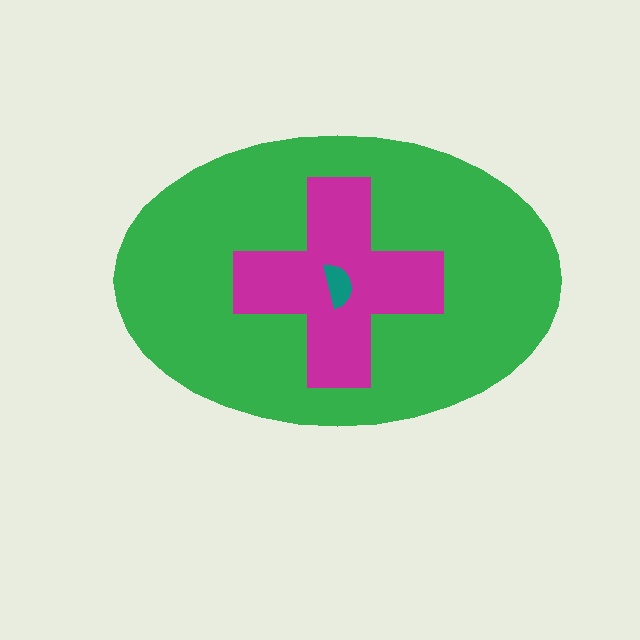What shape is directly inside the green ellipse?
The magenta cross.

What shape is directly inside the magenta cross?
The teal semicircle.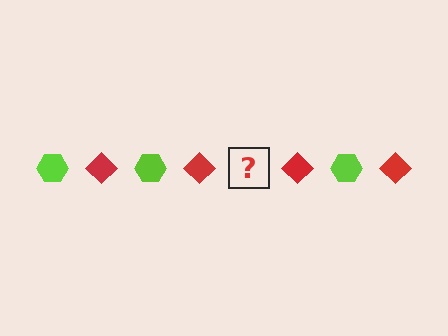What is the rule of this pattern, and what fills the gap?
The rule is that the pattern alternates between lime hexagon and red diamond. The gap should be filled with a lime hexagon.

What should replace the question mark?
The question mark should be replaced with a lime hexagon.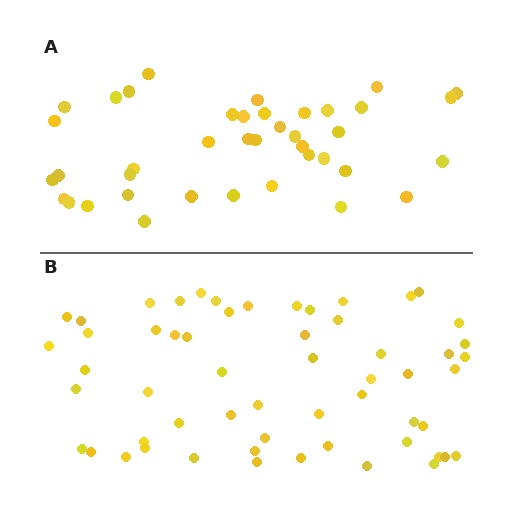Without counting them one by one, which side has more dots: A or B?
Region B (the bottom region) has more dots.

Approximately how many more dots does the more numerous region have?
Region B has approximately 15 more dots than region A.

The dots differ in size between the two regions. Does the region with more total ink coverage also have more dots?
No. Region A has more total ink coverage because its dots are larger, but region B actually contains more individual dots. Total area can be misleading — the number of items is what matters here.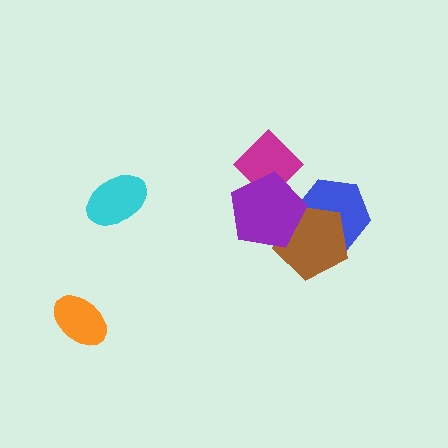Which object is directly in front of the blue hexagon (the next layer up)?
The brown pentagon is directly in front of the blue hexagon.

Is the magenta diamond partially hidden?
Yes, it is partially covered by another shape.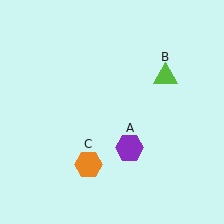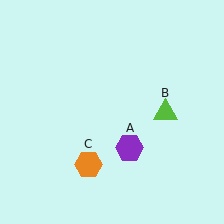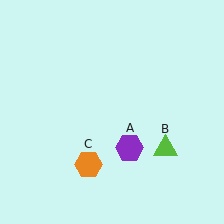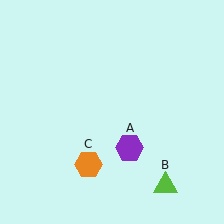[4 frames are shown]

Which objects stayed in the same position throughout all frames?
Purple hexagon (object A) and orange hexagon (object C) remained stationary.